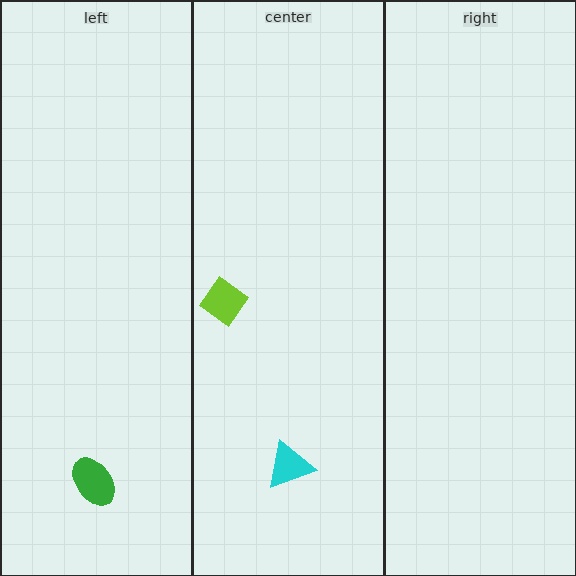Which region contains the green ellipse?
The left region.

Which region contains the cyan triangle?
The center region.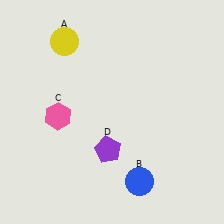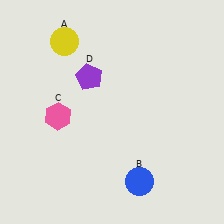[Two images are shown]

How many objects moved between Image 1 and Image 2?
1 object moved between the two images.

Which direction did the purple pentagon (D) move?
The purple pentagon (D) moved up.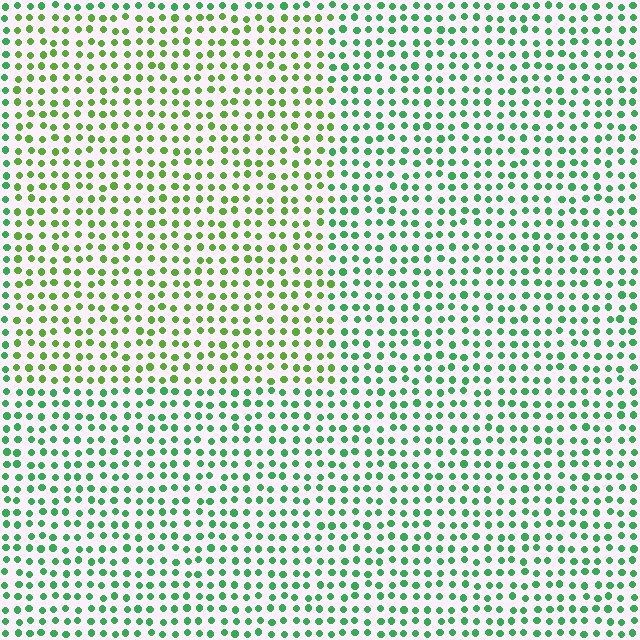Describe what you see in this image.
The image is filled with small green elements in a uniform arrangement. A rectangle-shaped region is visible where the elements are tinted to a slightly different hue, forming a subtle color boundary.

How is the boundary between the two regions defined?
The boundary is defined purely by a slight shift in hue (about 32 degrees). Spacing, size, and orientation are identical on both sides.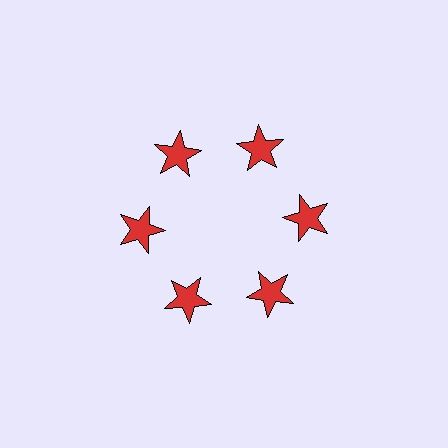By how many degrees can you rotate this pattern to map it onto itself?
The pattern maps onto itself every 60 degrees of rotation.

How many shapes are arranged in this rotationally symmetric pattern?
There are 6 shapes, arranged in 6 groups of 1.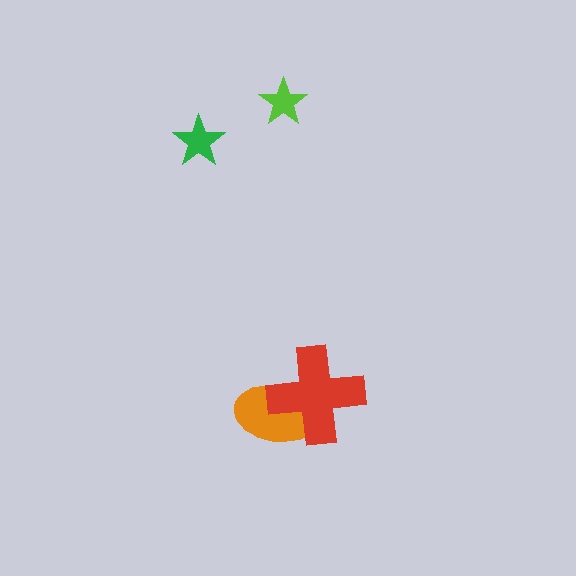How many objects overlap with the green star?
0 objects overlap with the green star.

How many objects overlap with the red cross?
1 object overlaps with the red cross.